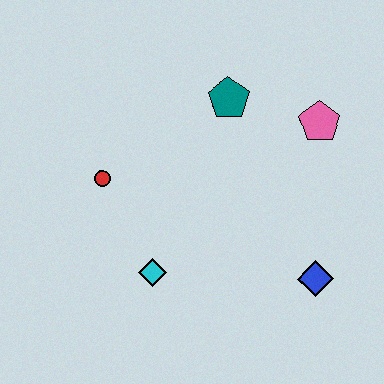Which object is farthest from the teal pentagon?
The blue diamond is farthest from the teal pentagon.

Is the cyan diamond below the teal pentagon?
Yes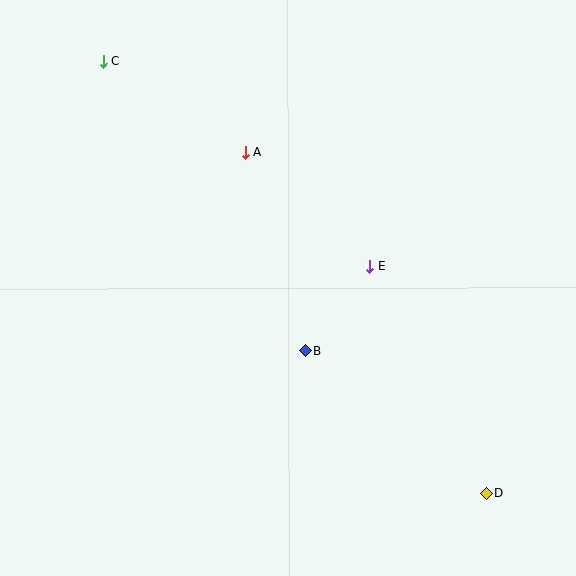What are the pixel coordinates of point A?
Point A is at (245, 152).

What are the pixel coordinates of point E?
Point E is at (370, 266).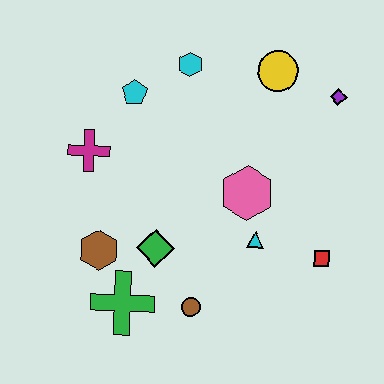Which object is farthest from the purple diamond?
The green cross is farthest from the purple diamond.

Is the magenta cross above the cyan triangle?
Yes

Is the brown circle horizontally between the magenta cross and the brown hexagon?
No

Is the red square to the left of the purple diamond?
Yes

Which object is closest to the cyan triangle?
The pink hexagon is closest to the cyan triangle.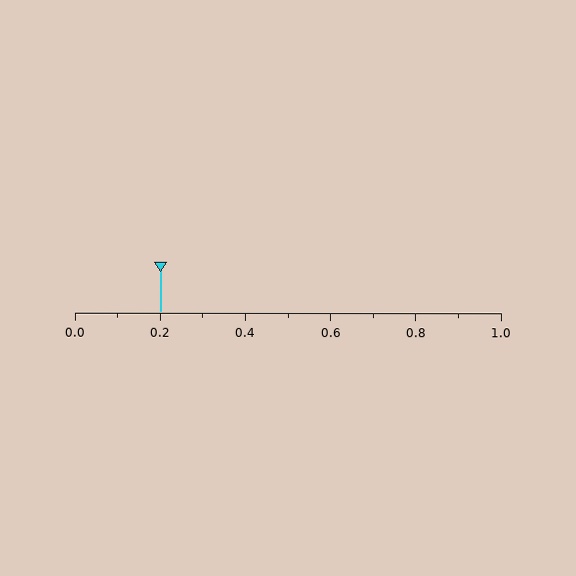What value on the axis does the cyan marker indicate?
The marker indicates approximately 0.2.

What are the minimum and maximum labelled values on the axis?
The axis runs from 0.0 to 1.0.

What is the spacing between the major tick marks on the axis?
The major ticks are spaced 0.2 apart.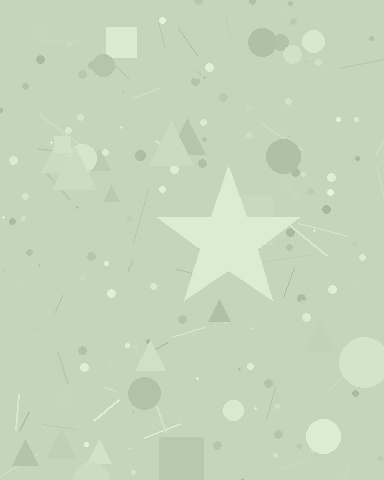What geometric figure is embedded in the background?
A star is embedded in the background.